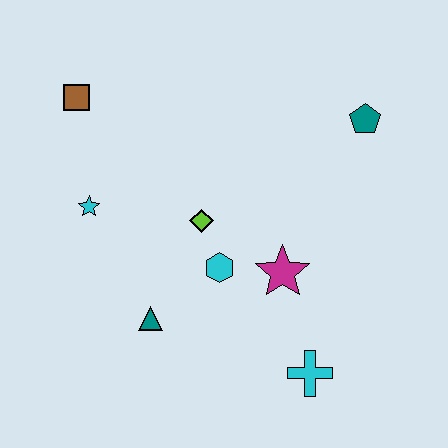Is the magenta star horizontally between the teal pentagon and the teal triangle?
Yes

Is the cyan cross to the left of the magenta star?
No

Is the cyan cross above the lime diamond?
No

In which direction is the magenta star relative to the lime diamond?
The magenta star is to the right of the lime diamond.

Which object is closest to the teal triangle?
The cyan hexagon is closest to the teal triangle.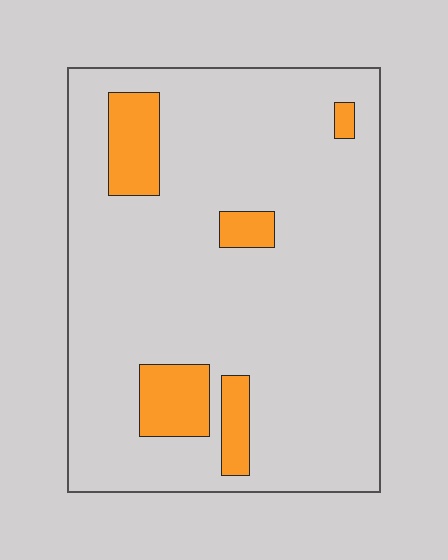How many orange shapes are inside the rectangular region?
5.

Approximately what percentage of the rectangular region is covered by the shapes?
Approximately 10%.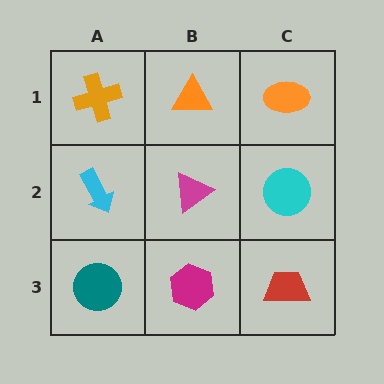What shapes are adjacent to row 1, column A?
A cyan arrow (row 2, column A), an orange triangle (row 1, column B).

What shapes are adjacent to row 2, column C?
An orange ellipse (row 1, column C), a red trapezoid (row 3, column C), a magenta triangle (row 2, column B).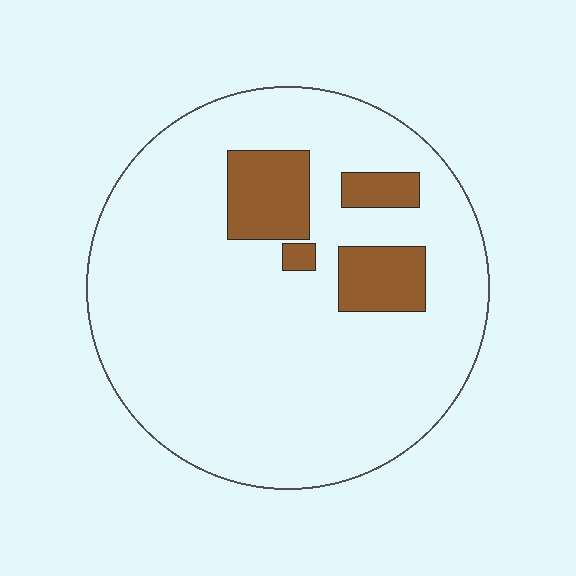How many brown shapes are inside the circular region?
4.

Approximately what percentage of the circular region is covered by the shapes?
Approximately 15%.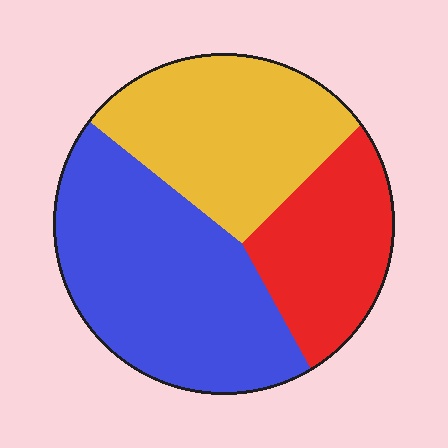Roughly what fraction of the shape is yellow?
Yellow takes up between a quarter and a half of the shape.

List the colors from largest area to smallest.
From largest to smallest: blue, yellow, red.